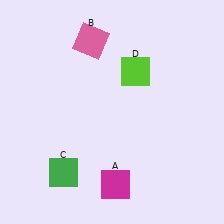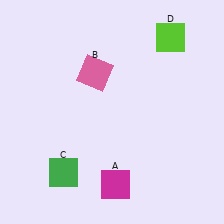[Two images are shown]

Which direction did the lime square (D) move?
The lime square (D) moved right.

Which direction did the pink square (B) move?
The pink square (B) moved down.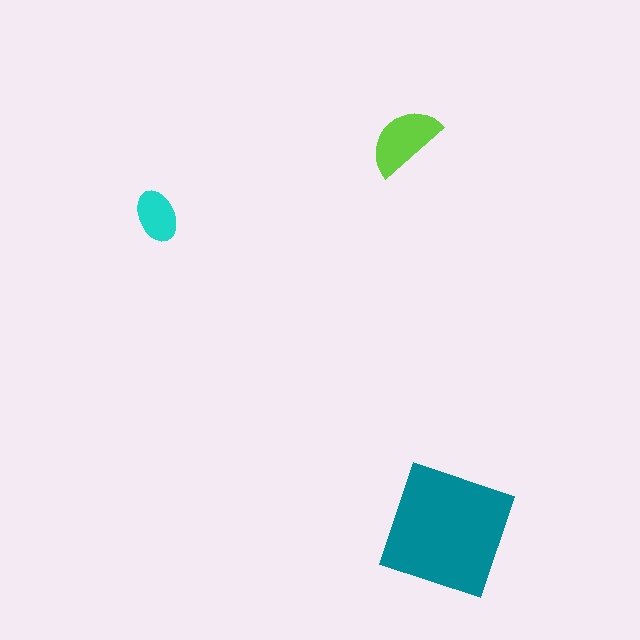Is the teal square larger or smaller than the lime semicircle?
Larger.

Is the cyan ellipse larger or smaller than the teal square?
Smaller.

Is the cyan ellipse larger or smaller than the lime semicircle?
Smaller.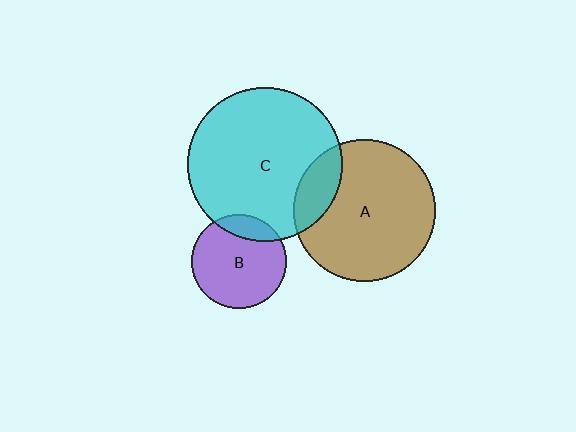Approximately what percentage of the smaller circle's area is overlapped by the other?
Approximately 15%.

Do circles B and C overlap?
Yes.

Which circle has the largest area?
Circle C (cyan).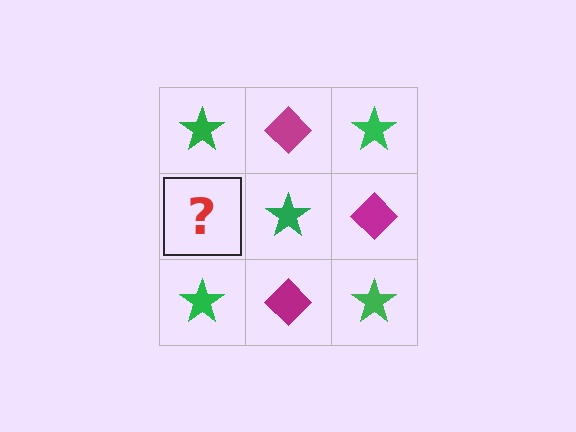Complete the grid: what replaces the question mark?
The question mark should be replaced with a magenta diamond.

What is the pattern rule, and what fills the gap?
The rule is that it alternates green star and magenta diamond in a checkerboard pattern. The gap should be filled with a magenta diamond.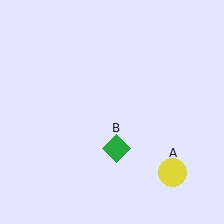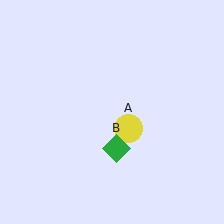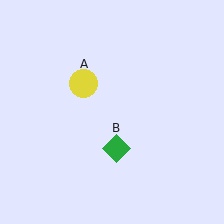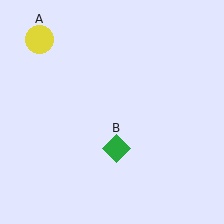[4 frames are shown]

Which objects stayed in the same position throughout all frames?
Green diamond (object B) remained stationary.